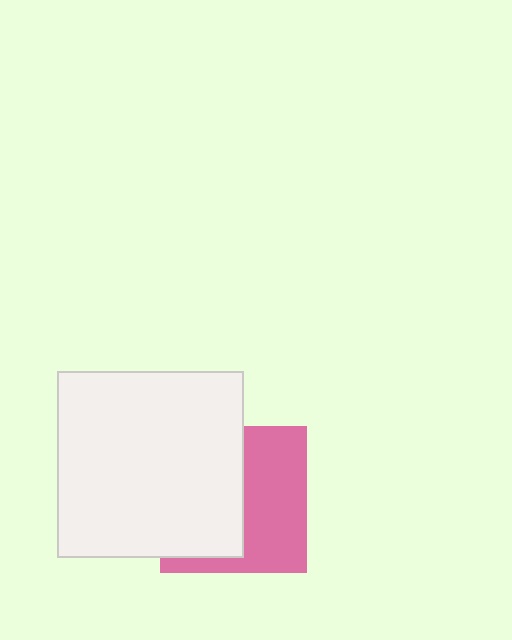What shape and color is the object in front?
The object in front is a white square.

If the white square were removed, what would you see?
You would see the complete pink square.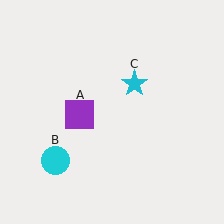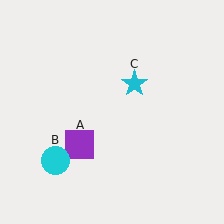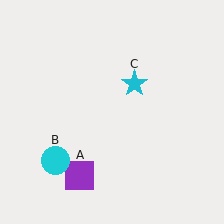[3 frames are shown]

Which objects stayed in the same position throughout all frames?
Cyan circle (object B) and cyan star (object C) remained stationary.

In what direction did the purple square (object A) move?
The purple square (object A) moved down.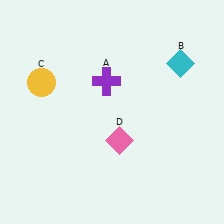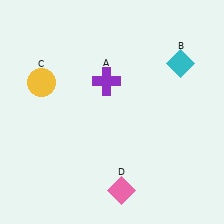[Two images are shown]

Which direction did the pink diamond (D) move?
The pink diamond (D) moved down.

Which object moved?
The pink diamond (D) moved down.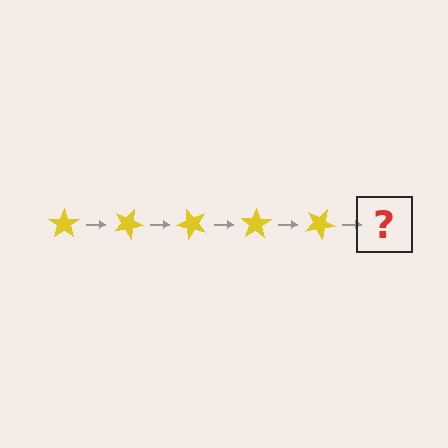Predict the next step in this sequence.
The next step is a yellow star rotated 125 degrees.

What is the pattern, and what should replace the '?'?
The pattern is that the star rotates 25 degrees each step. The '?' should be a yellow star rotated 125 degrees.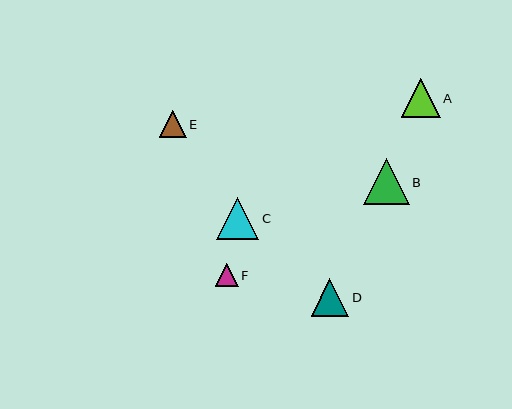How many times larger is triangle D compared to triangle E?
Triangle D is approximately 1.4 times the size of triangle E.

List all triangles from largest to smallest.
From largest to smallest: B, C, A, D, E, F.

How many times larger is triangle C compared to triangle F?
Triangle C is approximately 1.8 times the size of triangle F.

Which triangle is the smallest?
Triangle F is the smallest with a size of approximately 23 pixels.